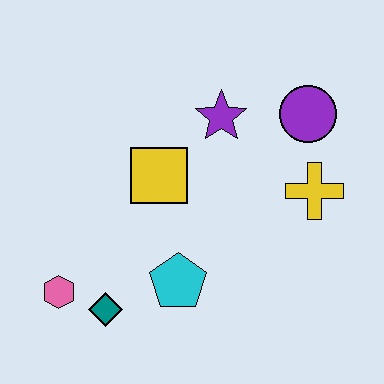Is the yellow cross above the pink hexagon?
Yes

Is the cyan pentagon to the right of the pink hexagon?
Yes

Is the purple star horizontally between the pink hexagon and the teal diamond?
No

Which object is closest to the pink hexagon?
The teal diamond is closest to the pink hexagon.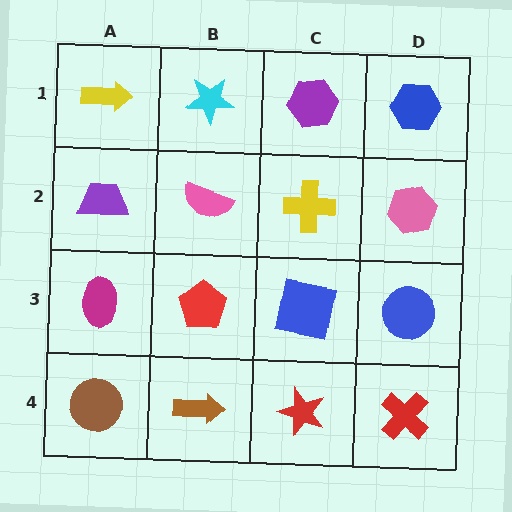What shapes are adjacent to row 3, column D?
A pink hexagon (row 2, column D), a red cross (row 4, column D), a blue square (row 3, column C).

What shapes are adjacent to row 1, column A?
A purple trapezoid (row 2, column A), a cyan star (row 1, column B).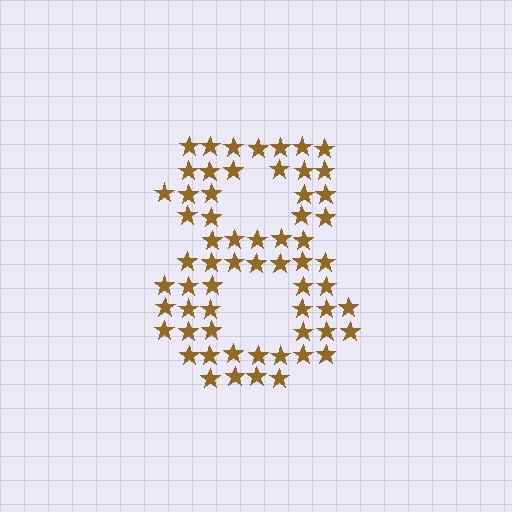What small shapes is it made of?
It is made of small stars.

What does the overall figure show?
The overall figure shows the digit 8.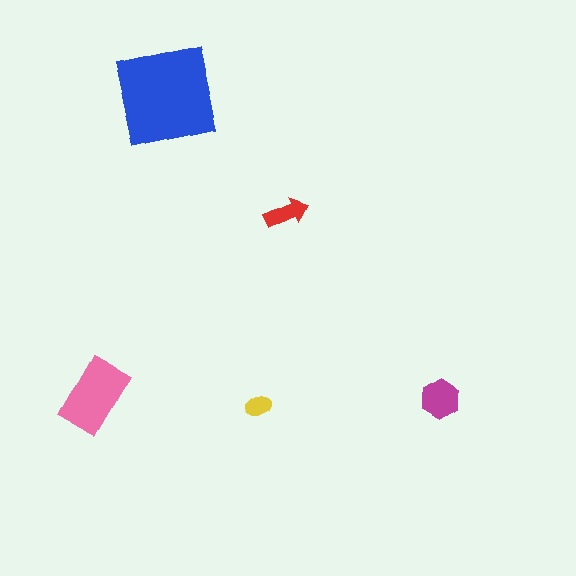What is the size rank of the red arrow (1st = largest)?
4th.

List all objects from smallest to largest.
The yellow ellipse, the red arrow, the magenta hexagon, the pink rectangle, the blue square.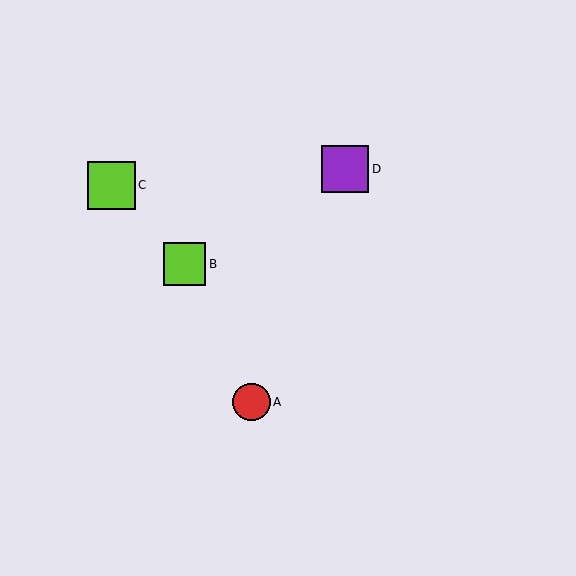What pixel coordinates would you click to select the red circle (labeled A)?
Click at (251, 402) to select the red circle A.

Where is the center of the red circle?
The center of the red circle is at (251, 402).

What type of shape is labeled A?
Shape A is a red circle.